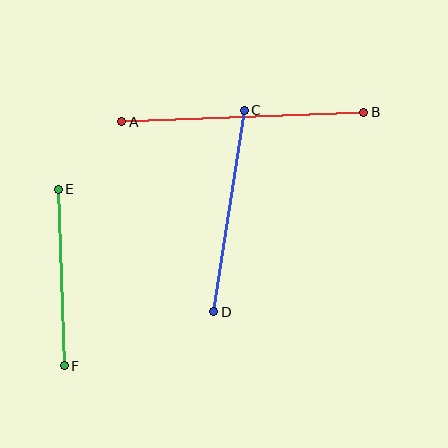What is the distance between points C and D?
The distance is approximately 204 pixels.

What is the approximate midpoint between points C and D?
The midpoint is at approximately (229, 211) pixels.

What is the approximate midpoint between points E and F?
The midpoint is at approximately (61, 278) pixels.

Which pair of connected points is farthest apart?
Points A and B are farthest apart.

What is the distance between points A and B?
The distance is approximately 242 pixels.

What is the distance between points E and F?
The distance is approximately 177 pixels.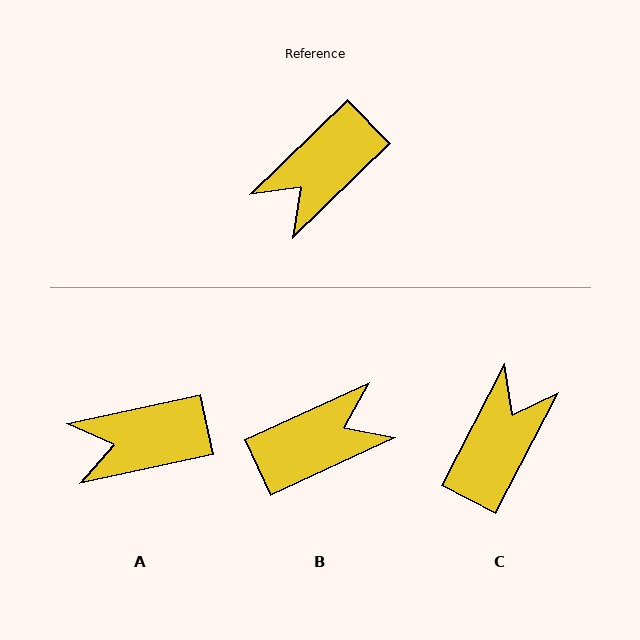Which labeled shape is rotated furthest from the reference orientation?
C, about 162 degrees away.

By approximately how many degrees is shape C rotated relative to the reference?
Approximately 162 degrees clockwise.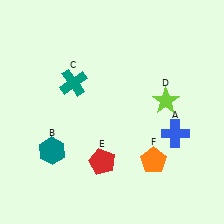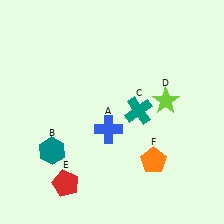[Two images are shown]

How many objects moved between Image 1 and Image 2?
3 objects moved between the two images.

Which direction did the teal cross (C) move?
The teal cross (C) moved right.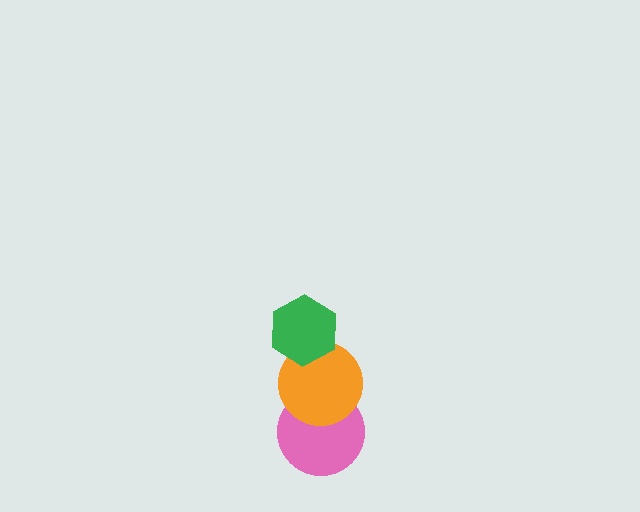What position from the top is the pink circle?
The pink circle is 3rd from the top.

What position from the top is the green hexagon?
The green hexagon is 1st from the top.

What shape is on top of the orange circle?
The green hexagon is on top of the orange circle.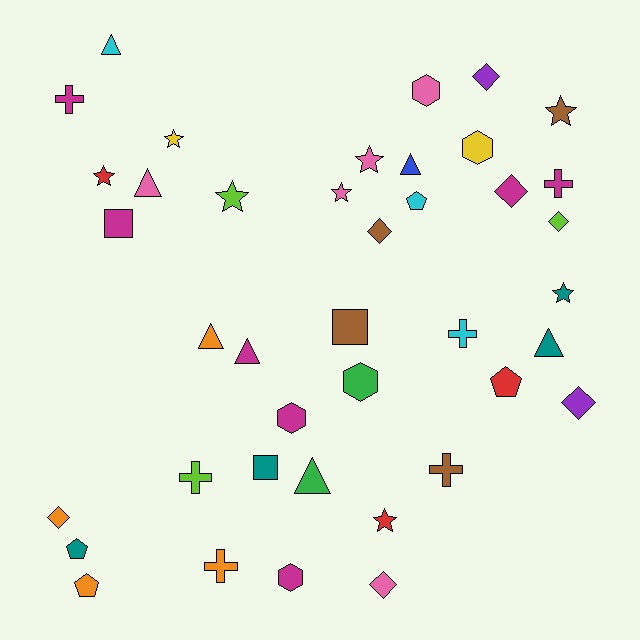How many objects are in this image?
There are 40 objects.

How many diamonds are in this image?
There are 7 diamonds.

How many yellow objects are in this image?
There are 2 yellow objects.